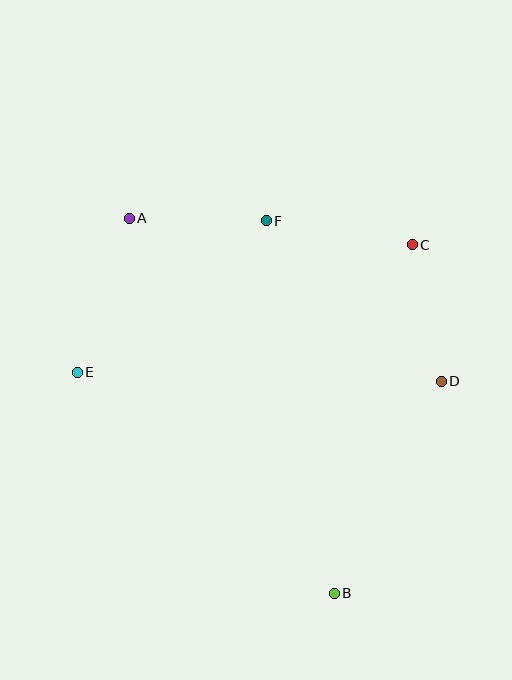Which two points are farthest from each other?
Points A and B are farthest from each other.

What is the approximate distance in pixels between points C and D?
The distance between C and D is approximately 140 pixels.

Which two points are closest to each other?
Points A and F are closest to each other.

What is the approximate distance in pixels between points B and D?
The distance between B and D is approximately 237 pixels.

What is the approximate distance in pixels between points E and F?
The distance between E and F is approximately 242 pixels.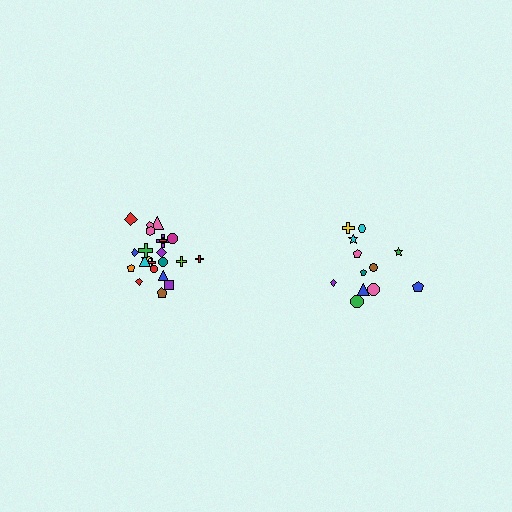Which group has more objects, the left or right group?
The left group.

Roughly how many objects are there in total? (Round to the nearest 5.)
Roughly 35 objects in total.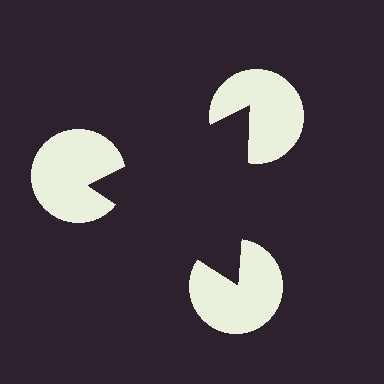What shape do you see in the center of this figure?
An illusory triangle — its edges are inferred from the aligned wedge cuts in the pac-man discs, not physically drawn.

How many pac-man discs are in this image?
There are 3 — one at each vertex of the illusory triangle.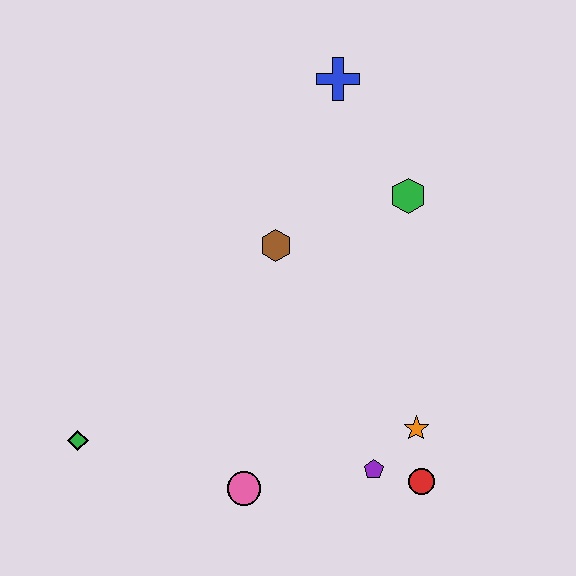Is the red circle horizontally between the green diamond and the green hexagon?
No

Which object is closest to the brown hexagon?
The green hexagon is closest to the brown hexagon.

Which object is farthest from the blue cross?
The green diamond is farthest from the blue cross.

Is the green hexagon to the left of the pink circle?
No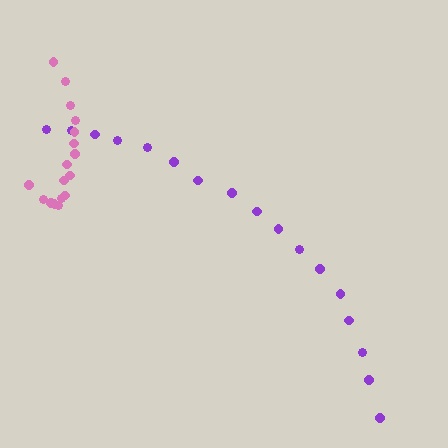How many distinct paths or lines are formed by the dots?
There are 2 distinct paths.